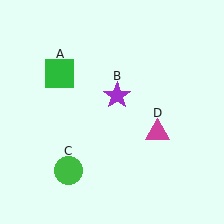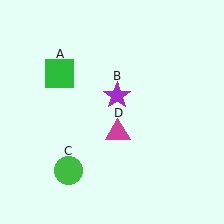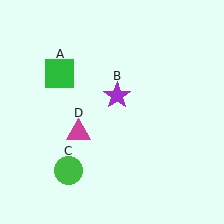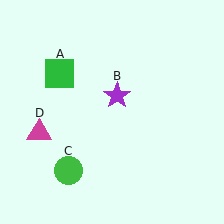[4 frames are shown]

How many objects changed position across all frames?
1 object changed position: magenta triangle (object D).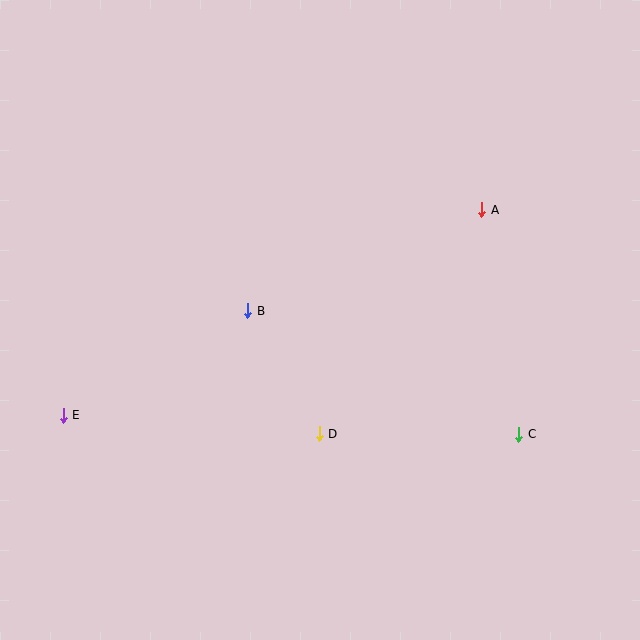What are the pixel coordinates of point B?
Point B is at (248, 311).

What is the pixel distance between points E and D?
The distance between E and D is 257 pixels.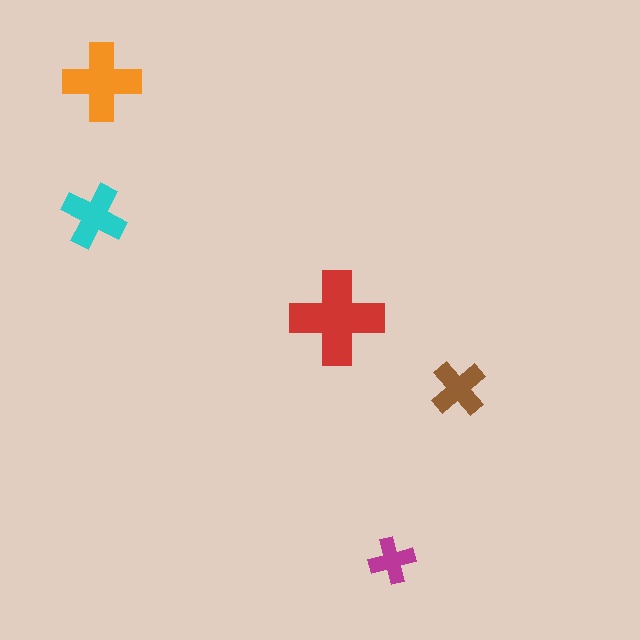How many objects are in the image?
There are 5 objects in the image.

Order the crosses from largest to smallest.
the red one, the orange one, the cyan one, the brown one, the magenta one.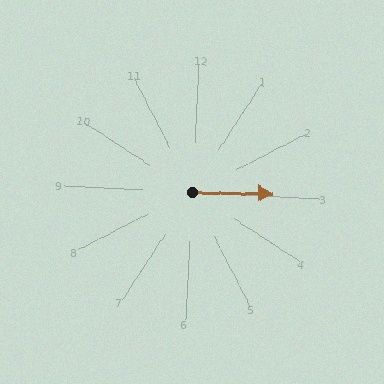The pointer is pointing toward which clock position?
Roughly 3 o'clock.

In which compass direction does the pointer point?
East.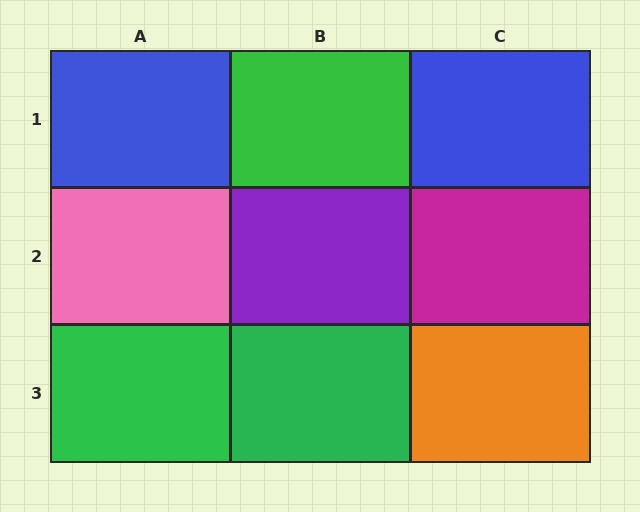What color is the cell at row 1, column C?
Blue.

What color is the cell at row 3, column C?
Orange.